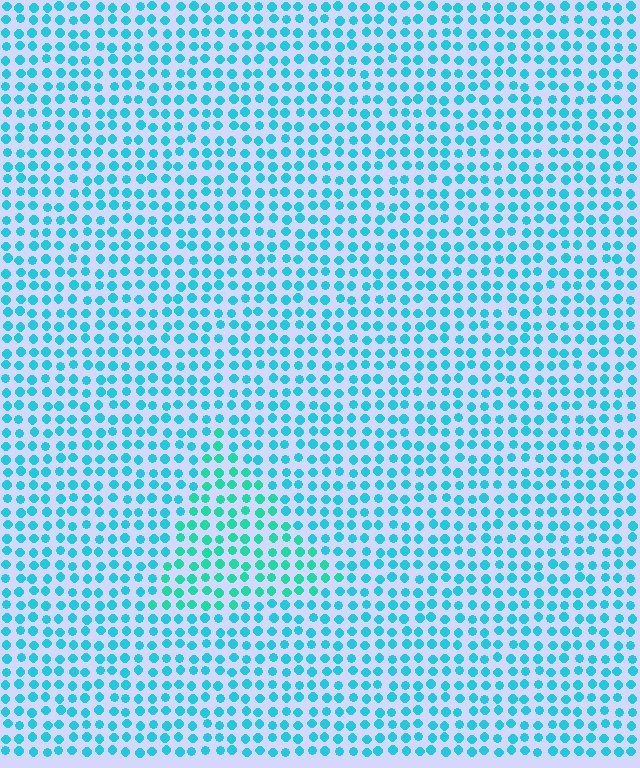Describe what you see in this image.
The image is filled with small cyan elements in a uniform arrangement. A triangle-shaped region is visible where the elements are tinted to a slightly different hue, forming a subtle color boundary.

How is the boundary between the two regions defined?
The boundary is defined purely by a slight shift in hue (about 24 degrees). Spacing, size, and orientation are identical on both sides.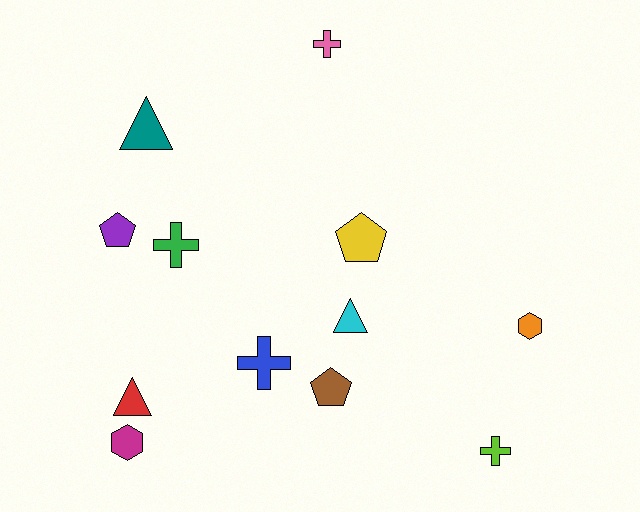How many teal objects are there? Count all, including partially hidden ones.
There is 1 teal object.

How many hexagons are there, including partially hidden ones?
There are 2 hexagons.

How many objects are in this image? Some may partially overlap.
There are 12 objects.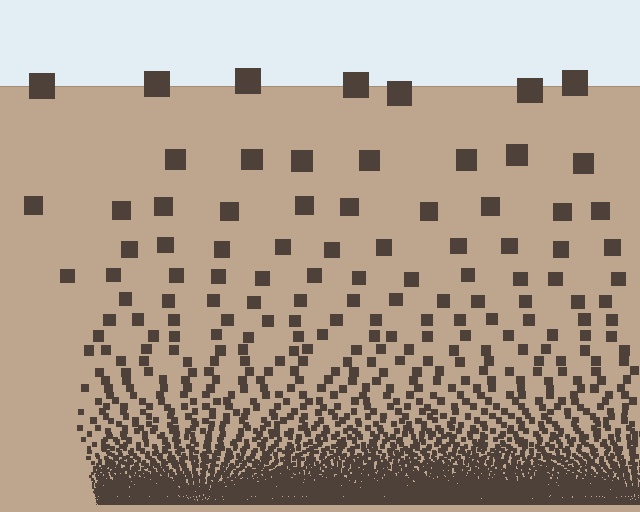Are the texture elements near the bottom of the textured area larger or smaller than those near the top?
Smaller. The gradient is inverted — elements near the bottom are smaller and denser.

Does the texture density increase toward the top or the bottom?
Density increases toward the bottom.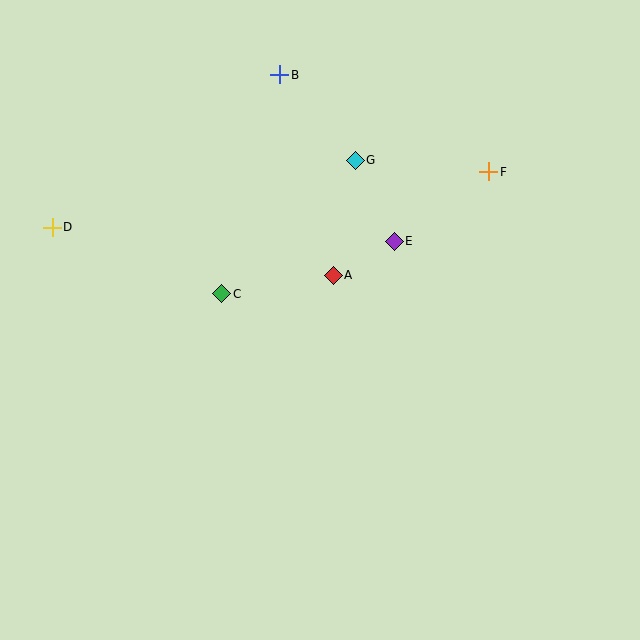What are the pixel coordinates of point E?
Point E is at (394, 241).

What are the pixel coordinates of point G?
Point G is at (355, 160).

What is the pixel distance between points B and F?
The distance between B and F is 230 pixels.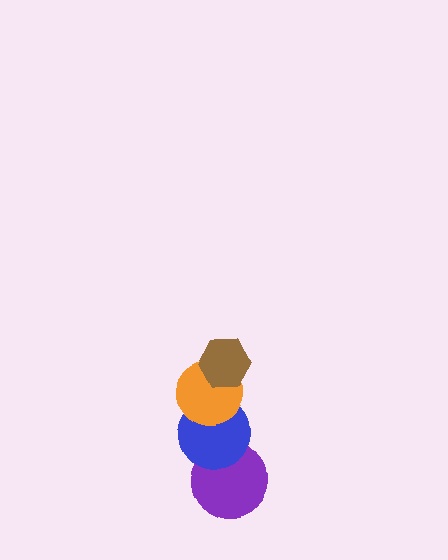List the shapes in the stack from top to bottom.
From top to bottom: the brown hexagon, the orange circle, the blue circle, the purple circle.